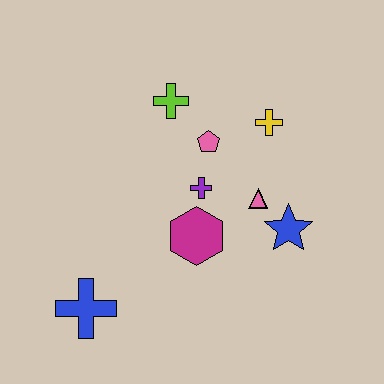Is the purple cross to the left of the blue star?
Yes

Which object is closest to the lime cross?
The pink pentagon is closest to the lime cross.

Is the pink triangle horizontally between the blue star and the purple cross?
Yes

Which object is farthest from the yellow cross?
The blue cross is farthest from the yellow cross.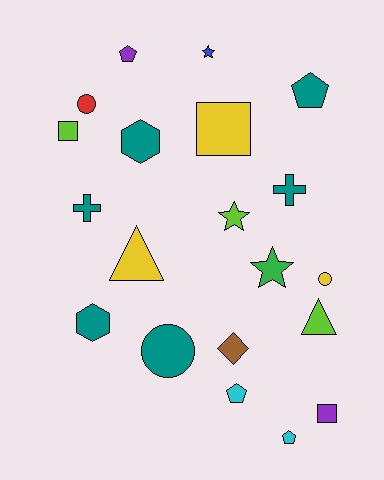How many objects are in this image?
There are 20 objects.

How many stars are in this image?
There are 3 stars.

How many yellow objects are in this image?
There are 3 yellow objects.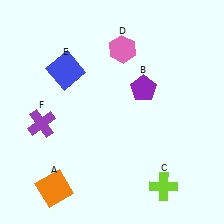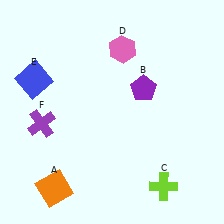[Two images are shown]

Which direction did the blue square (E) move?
The blue square (E) moved left.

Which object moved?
The blue square (E) moved left.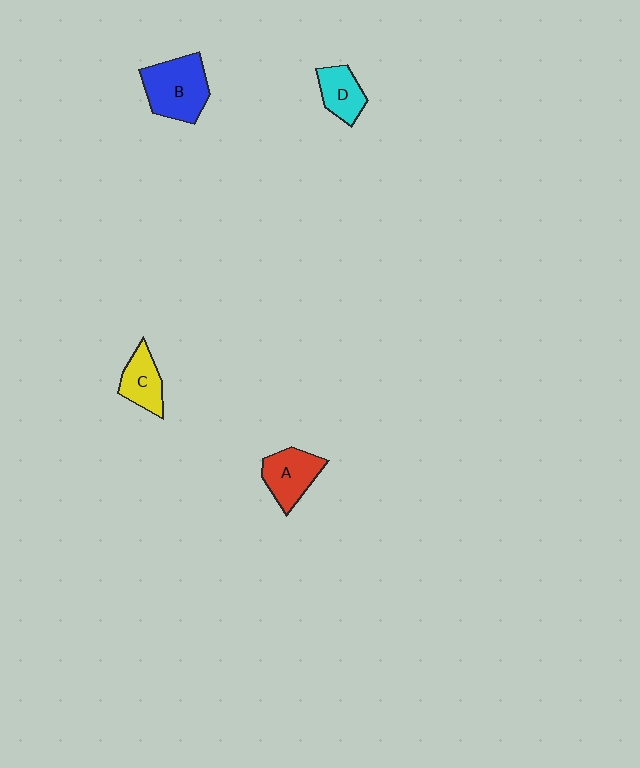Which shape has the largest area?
Shape B (blue).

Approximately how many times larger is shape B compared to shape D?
Approximately 1.7 times.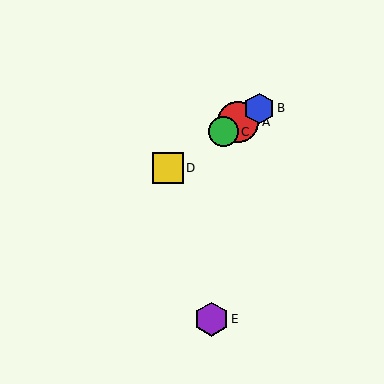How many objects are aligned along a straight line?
4 objects (A, B, C, D) are aligned along a straight line.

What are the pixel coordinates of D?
Object D is at (168, 168).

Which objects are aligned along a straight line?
Objects A, B, C, D are aligned along a straight line.